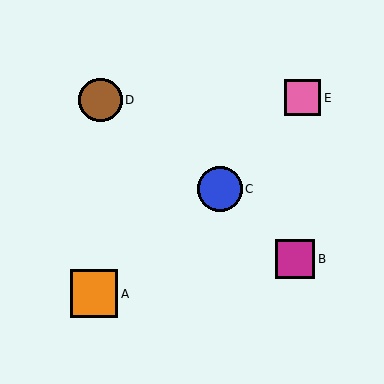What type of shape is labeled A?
Shape A is an orange square.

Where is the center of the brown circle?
The center of the brown circle is at (100, 100).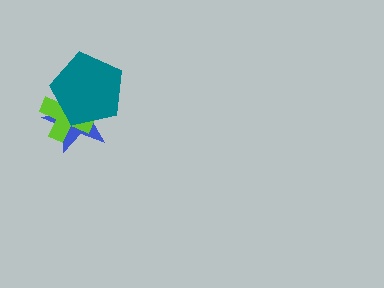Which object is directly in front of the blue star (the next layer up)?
The lime cross is directly in front of the blue star.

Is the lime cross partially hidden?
Yes, it is partially covered by another shape.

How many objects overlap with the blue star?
2 objects overlap with the blue star.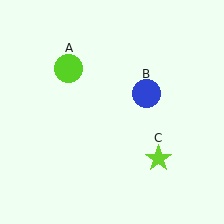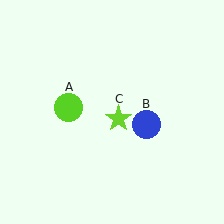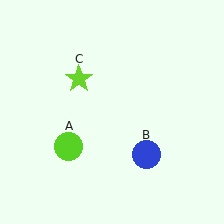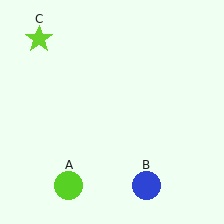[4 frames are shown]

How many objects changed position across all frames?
3 objects changed position: lime circle (object A), blue circle (object B), lime star (object C).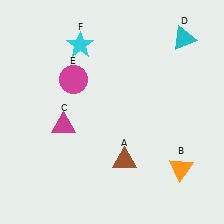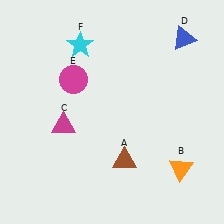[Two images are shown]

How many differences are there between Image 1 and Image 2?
There is 1 difference between the two images.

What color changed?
The triangle (D) changed from cyan in Image 1 to blue in Image 2.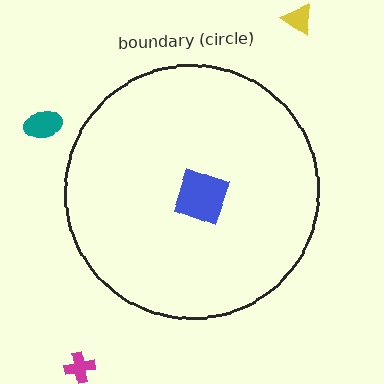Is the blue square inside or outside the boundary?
Inside.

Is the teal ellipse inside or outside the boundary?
Outside.